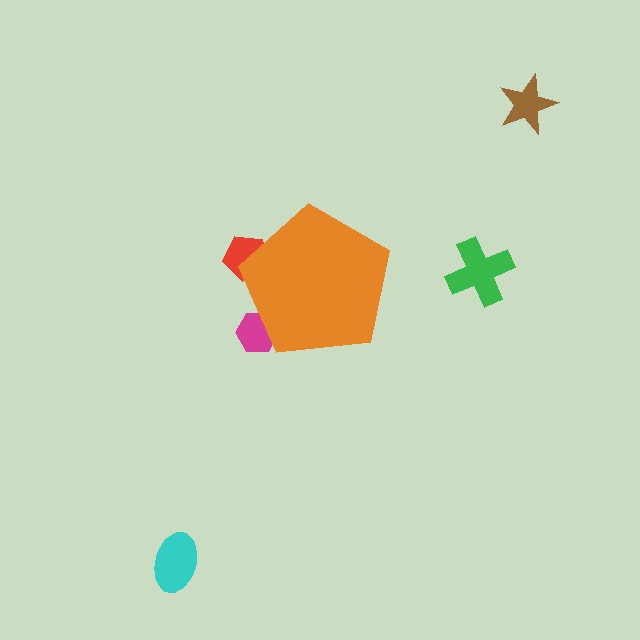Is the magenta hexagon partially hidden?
Yes, the magenta hexagon is partially hidden behind the orange pentagon.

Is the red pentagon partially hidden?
Yes, the red pentagon is partially hidden behind the orange pentagon.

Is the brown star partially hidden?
No, the brown star is fully visible.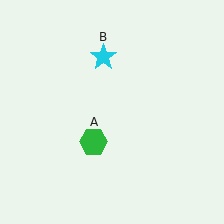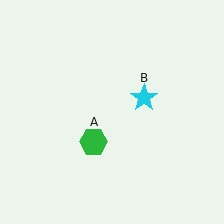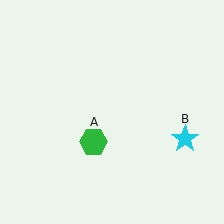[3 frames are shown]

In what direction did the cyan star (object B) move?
The cyan star (object B) moved down and to the right.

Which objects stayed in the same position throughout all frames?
Green hexagon (object A) remained stationary.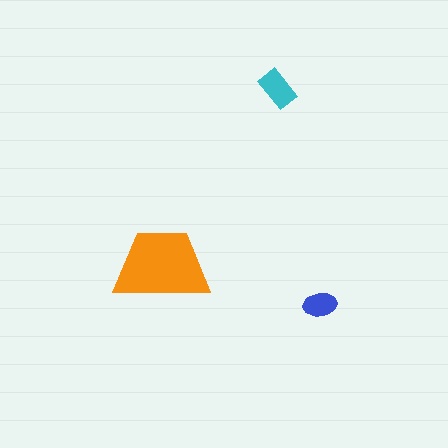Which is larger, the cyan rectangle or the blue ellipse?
The cyan rectangle.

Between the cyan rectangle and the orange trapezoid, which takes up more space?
The orange trapezoid.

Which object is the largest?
The orange trapezoid.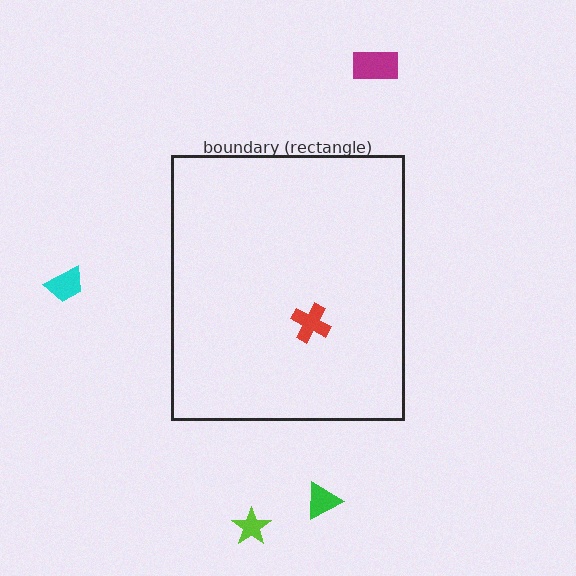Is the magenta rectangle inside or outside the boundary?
Outside.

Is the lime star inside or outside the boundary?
Outside.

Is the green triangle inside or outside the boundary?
Outside.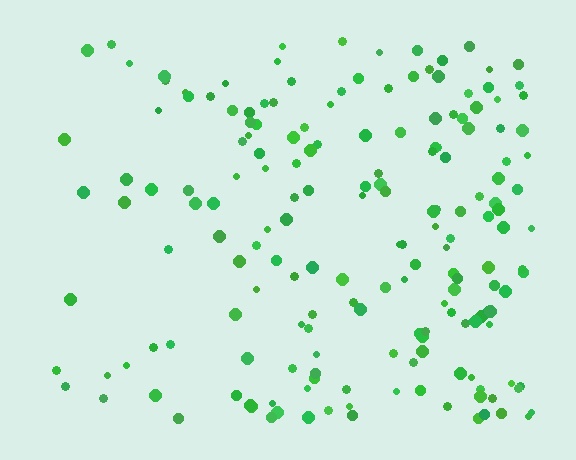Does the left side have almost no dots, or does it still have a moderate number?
Still a moderate number, just noticeably fewer than the right.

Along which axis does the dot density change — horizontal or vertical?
Horizontal.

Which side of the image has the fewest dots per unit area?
The left.